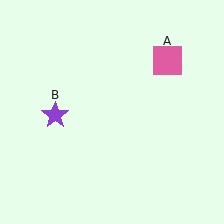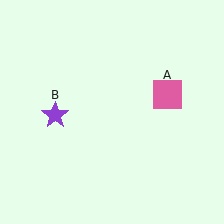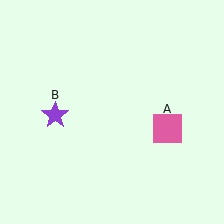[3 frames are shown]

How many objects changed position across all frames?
1 object changed position: pink square (object A).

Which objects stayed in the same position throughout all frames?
Purple star (object B) remained stationary.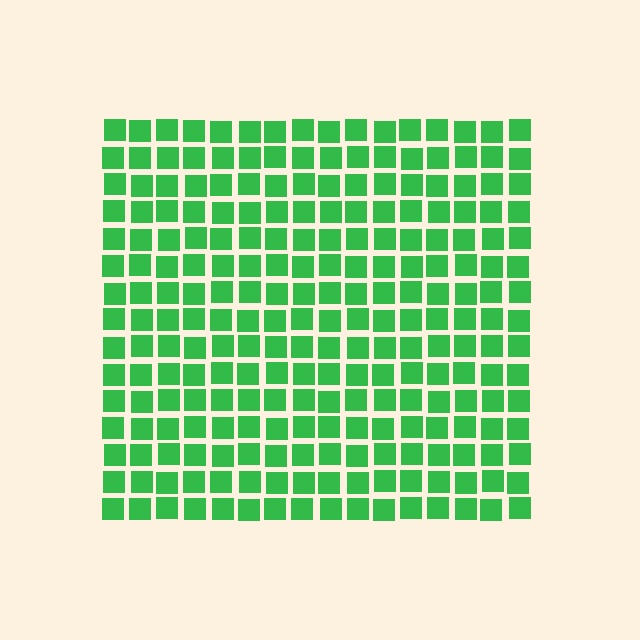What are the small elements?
The small elements are squares.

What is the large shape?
The large shape is a square.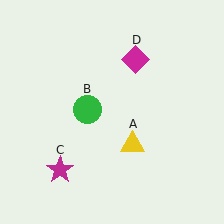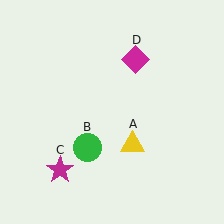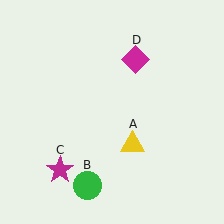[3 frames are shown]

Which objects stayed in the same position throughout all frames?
Yellow triangle (object A) and magenta star (object C) and magenta diamond (object D) remained stationary.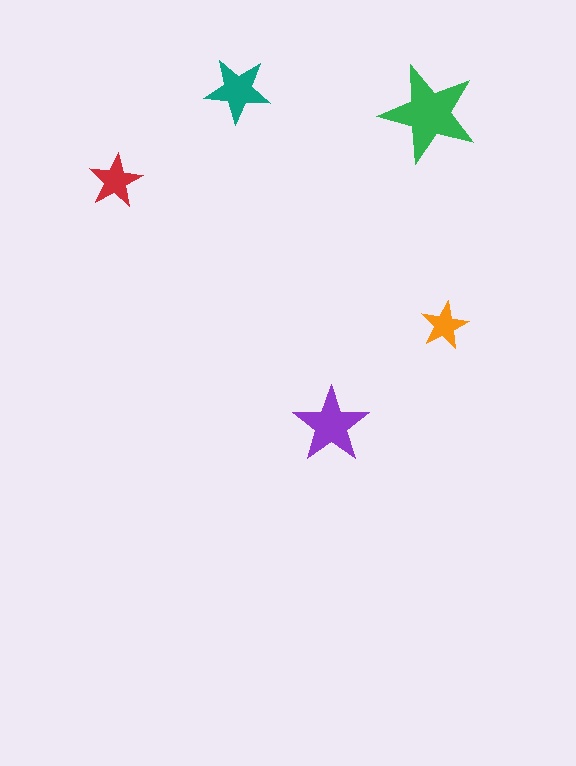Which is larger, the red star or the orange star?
The red one.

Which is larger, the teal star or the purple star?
The purple one.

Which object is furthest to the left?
The red star is leftmost.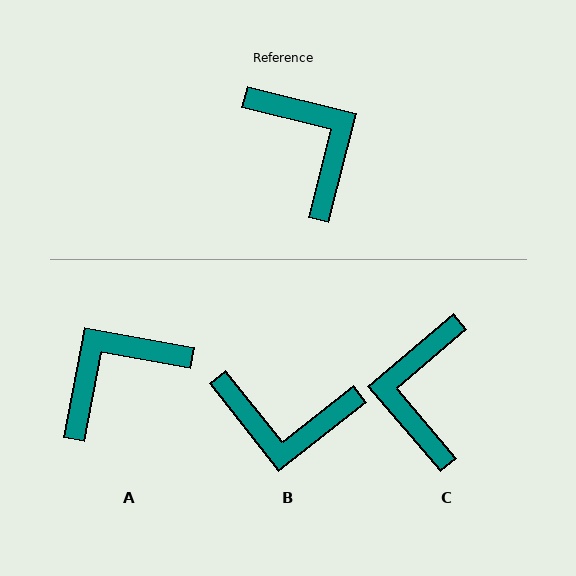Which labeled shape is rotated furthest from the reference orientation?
C, about 144 degrees away.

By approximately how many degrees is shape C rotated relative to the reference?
Approximately 144 degrees counter-clockwise.